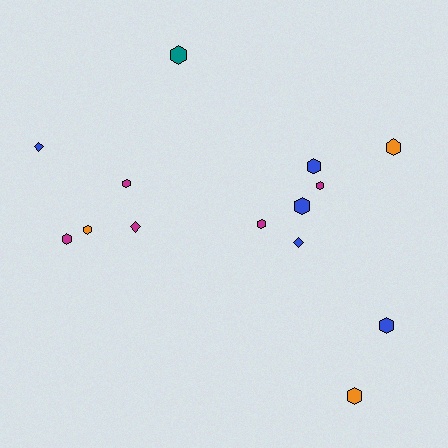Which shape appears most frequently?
Hexagon, with 11 objects.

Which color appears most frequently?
Magenta, with 5 objects.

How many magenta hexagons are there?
There are 4 magenta hexagons.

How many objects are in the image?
There are 14 objects.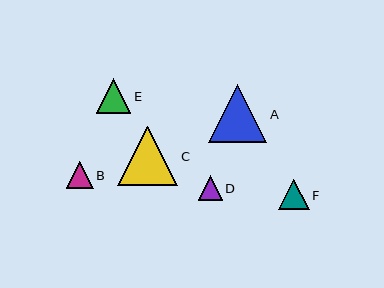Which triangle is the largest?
Triangle C is the largest with a size of approximately 60 pixels.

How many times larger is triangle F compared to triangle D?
Triangle F is approximately 1.2 times the size of triangle D.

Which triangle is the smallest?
Triangle D is the smallest with a size of approximately 24 pixels.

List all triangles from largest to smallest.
From largest to smallest: C, A, E, F, B, D.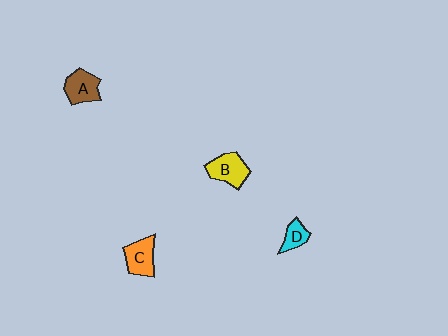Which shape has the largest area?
Shape B (yellow).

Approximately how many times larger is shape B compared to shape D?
Approximately 1.8 times.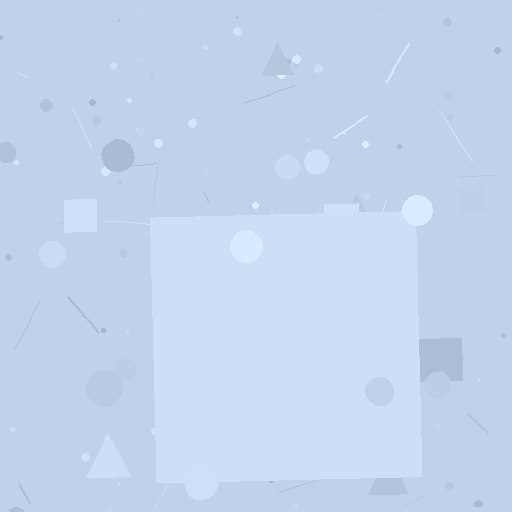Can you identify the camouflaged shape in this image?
The camouflaged shape is a square.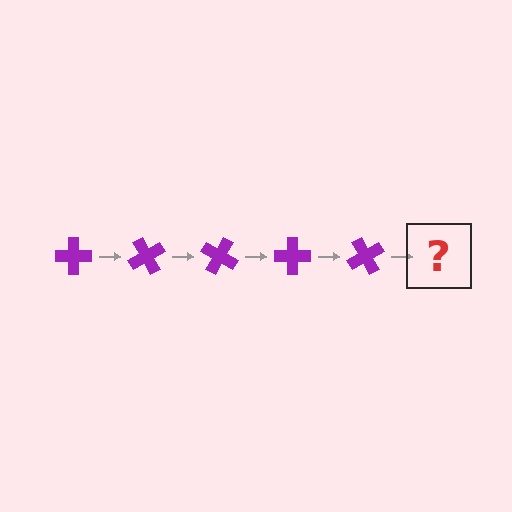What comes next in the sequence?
The next element should be a purple cross rotated 300 degrees.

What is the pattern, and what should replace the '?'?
The pattern is that the cross rotates 60 degrees each step. The '?' should be a purple cross rotated 300 degrees.